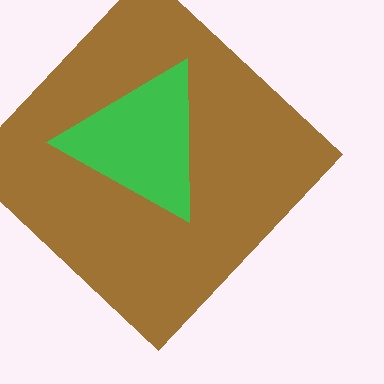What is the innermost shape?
The green triangle.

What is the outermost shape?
The brown diamond.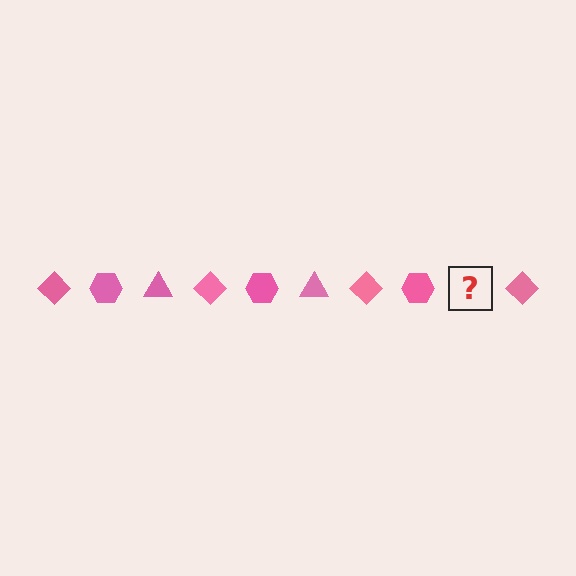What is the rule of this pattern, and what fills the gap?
The rule is that the pattern cycles through diamond, hexagon, triangle shapes in pink. The gap should be filled with a pink triangle.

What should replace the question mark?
The question mark should be replaced with a pink triangle.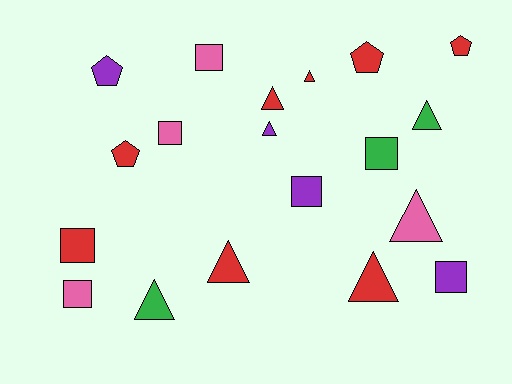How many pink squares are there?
There are 3 pink squares.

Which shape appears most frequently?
Triangle, with 8 objects.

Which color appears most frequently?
Red, with 8 objects.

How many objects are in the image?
There are 19 objects.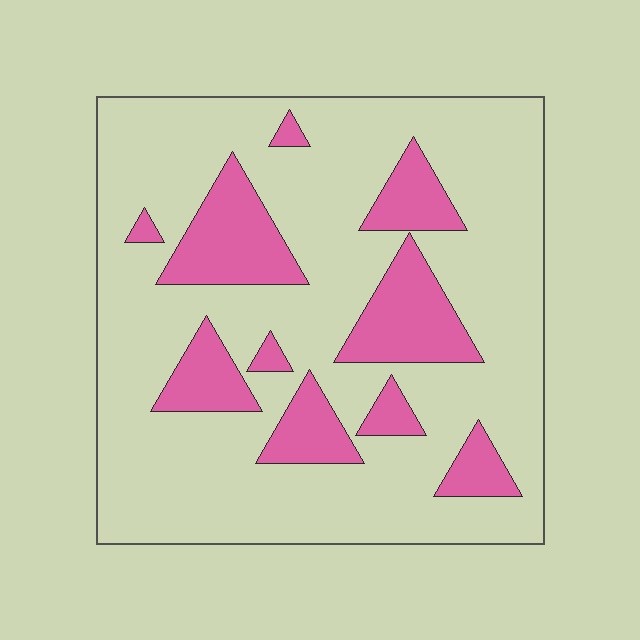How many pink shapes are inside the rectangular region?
10.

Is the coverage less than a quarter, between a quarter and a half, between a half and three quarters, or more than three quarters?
Less than a quarter.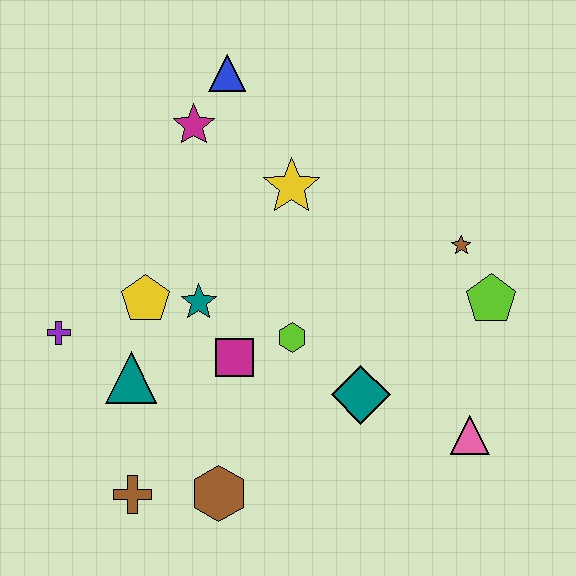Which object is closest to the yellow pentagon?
The teal star is closest to the yellow pentagon.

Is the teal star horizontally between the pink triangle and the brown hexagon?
No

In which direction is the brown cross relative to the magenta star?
The brown cross is below the magenta star.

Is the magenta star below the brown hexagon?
No